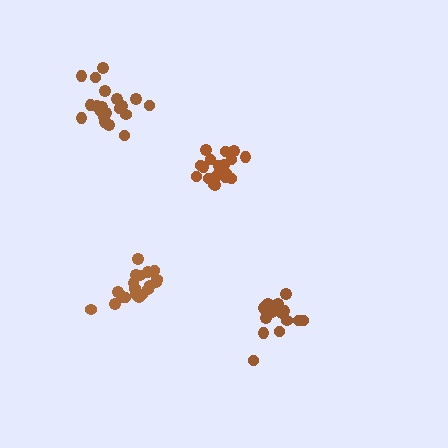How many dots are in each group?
Group 1: 15 dots, Group 2: 19 dots, Group 3: 20 dots, Group 4: 19 dots (73 total).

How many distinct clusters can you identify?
There are 4 distinct clusters.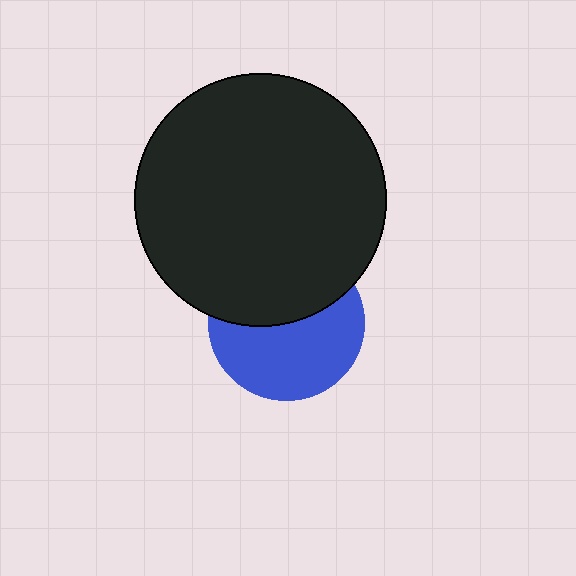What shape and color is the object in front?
The object in front is a black circle.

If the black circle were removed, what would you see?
You would see the complete blue circle.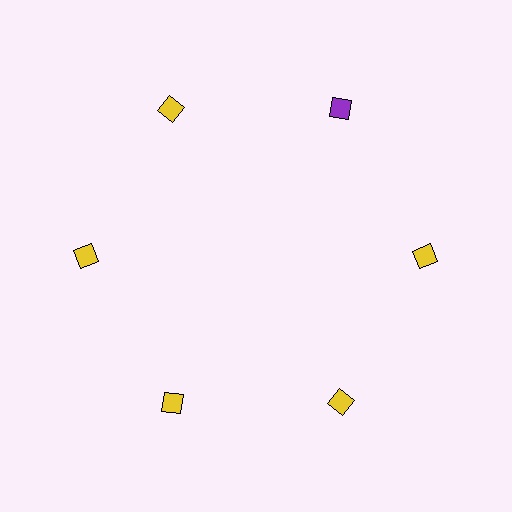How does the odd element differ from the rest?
It has a different color: purple instead of yellow.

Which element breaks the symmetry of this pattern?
The purple diamond at roughly the 1 o'clock position breaks the symmetry. All other shapes are yellow diamonds.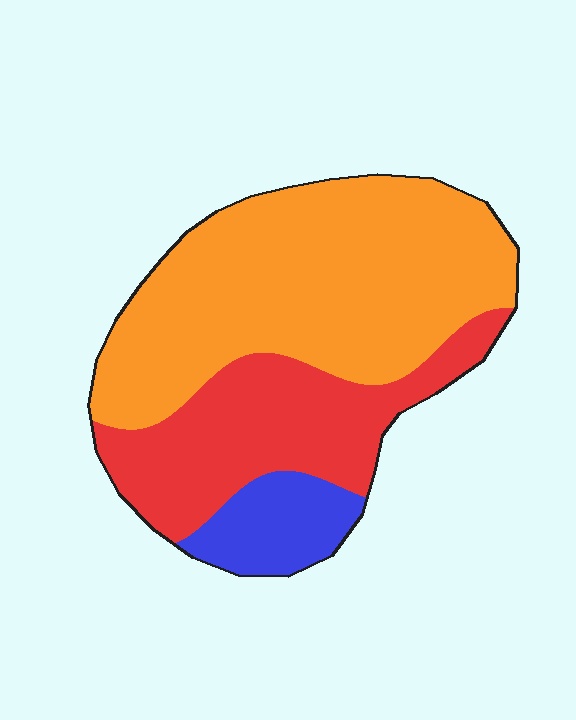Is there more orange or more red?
Orange.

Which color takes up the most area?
Orange, at roughly 60%.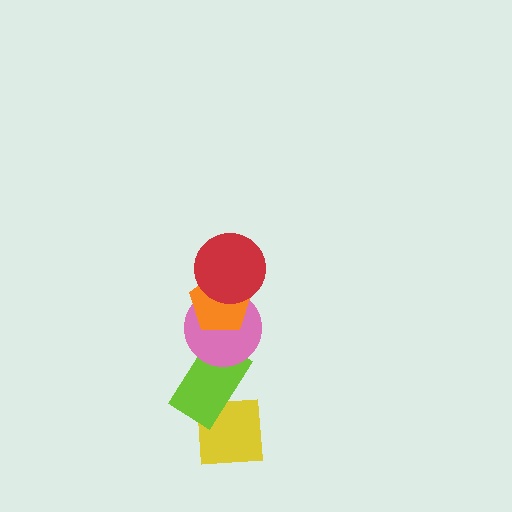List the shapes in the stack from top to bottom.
From top to bottom: the red circle, the orange pentagon, the pink circle, the lime rectangle, the yellow square.